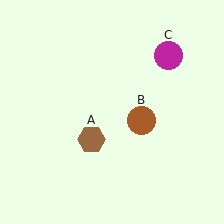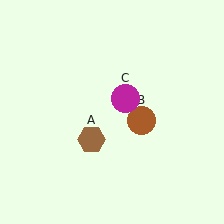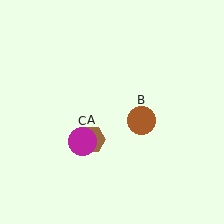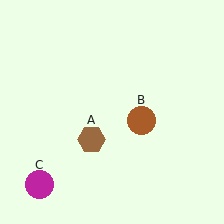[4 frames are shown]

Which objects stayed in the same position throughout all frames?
Brown hexagon (object A) and brown circle (object B) remained stationary.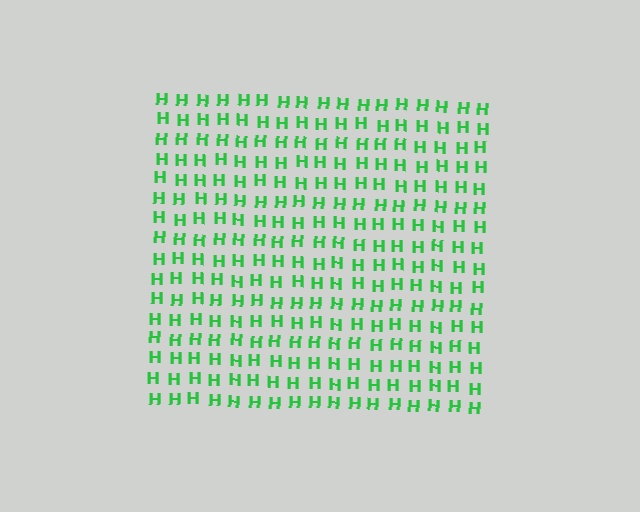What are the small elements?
The small elements are letter H's.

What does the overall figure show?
The overall figure shows a square.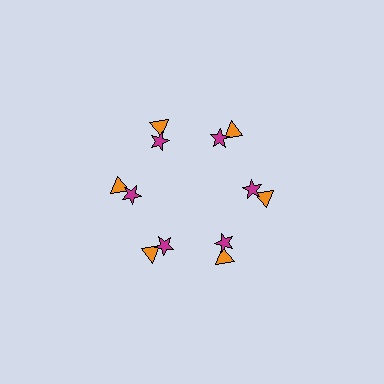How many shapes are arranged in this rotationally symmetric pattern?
There are 12 shapes, arranged in 6 groups of 2.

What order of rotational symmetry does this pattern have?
This pattern has 6-fold rotational symmetry.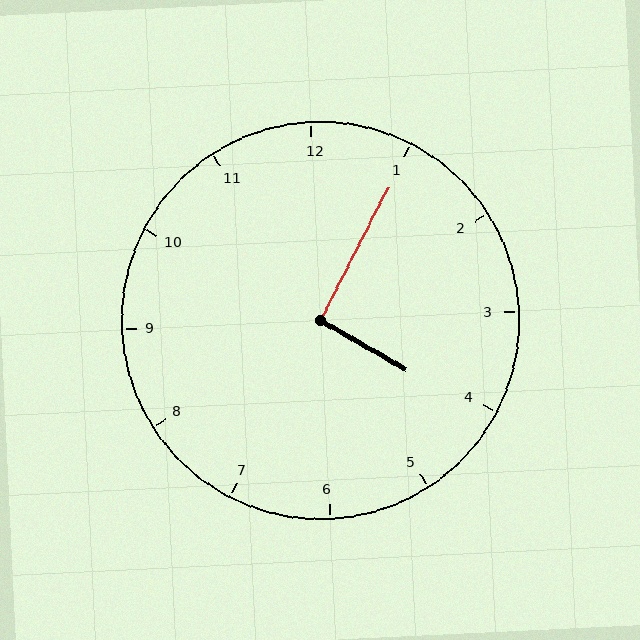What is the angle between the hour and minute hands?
Approximately 92 degrees.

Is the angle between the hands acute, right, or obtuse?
It is right.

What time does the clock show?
4:05.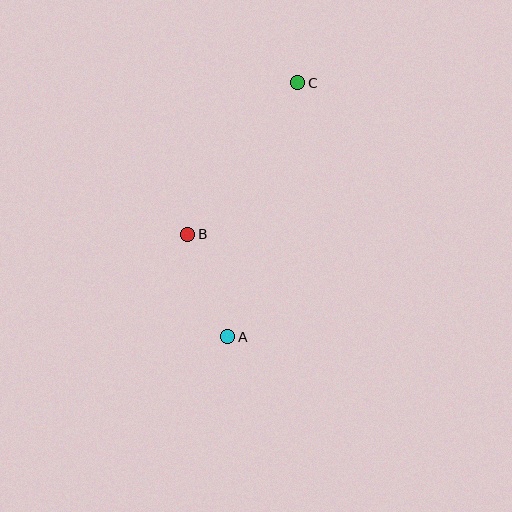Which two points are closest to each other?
Points A and B are closest to each other.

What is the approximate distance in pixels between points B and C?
The distance between B and C is approximately 187 pixels.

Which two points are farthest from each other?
Points A and C are farthest from each other.